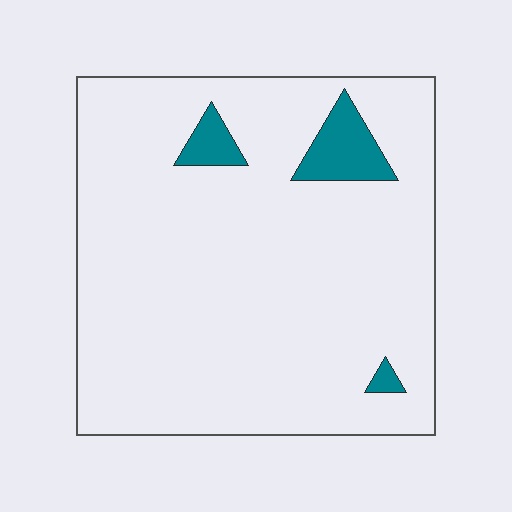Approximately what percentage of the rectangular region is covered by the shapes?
Approximately 5%.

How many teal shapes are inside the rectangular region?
3.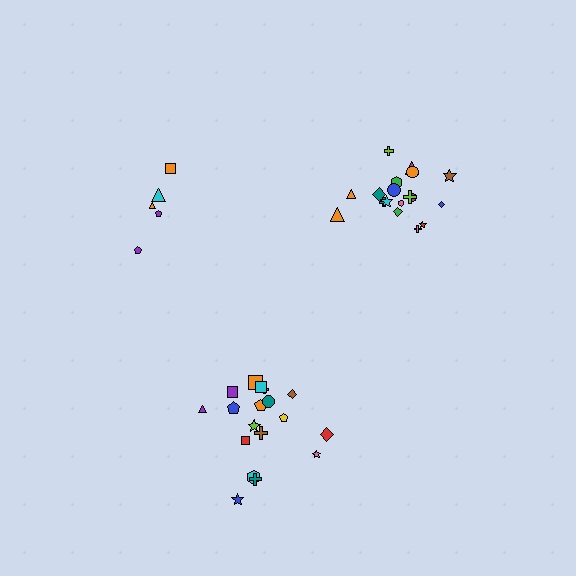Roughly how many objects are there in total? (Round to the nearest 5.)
Roughly 40 objects in total.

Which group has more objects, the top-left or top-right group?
The top-right group.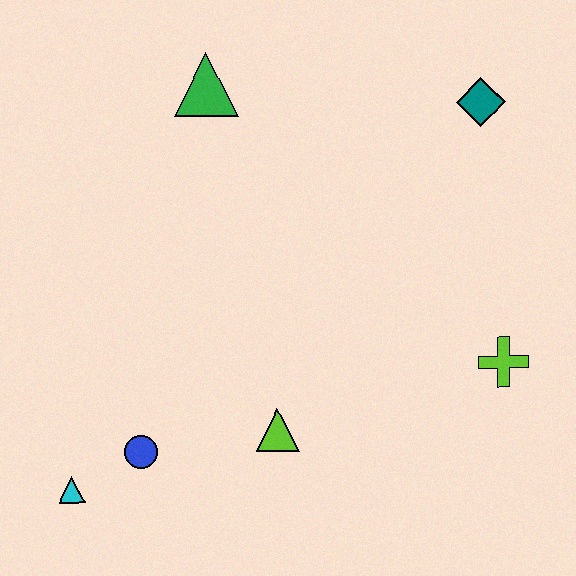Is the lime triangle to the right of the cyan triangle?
Yes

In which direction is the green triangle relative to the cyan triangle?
The green triangle is above the cyan triangle.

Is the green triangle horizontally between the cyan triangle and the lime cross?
Yes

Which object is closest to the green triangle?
The teal diamond is closest to the green triangle.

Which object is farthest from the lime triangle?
The teal diamond is farthest from the lime triangle.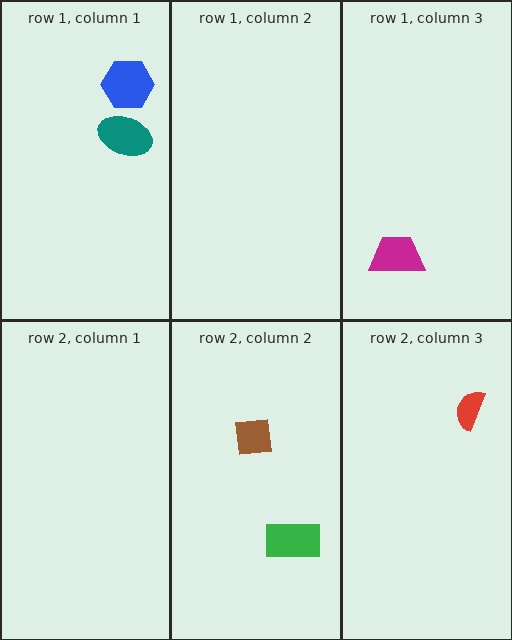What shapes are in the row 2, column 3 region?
The red semicircle.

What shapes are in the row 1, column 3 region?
The magenta trapezoid.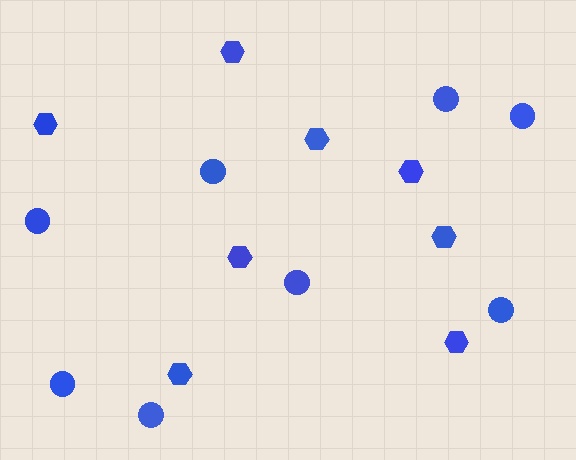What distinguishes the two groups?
There are 2 groups: one group of hexagons (8) and one group of circles (8).